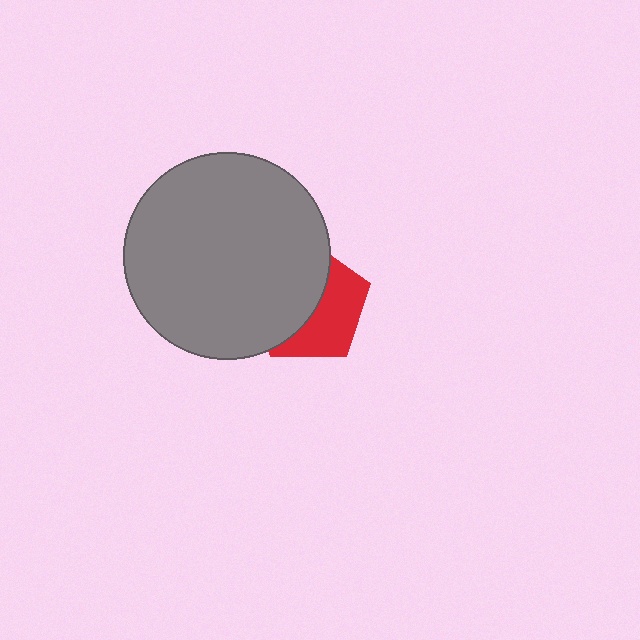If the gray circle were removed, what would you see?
You would see the complete red pentagon.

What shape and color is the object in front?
The object in front is a gray circle.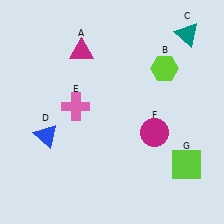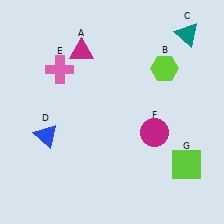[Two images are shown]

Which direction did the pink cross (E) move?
The pink cross (E) moved up.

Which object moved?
The pink cross (E) moved up.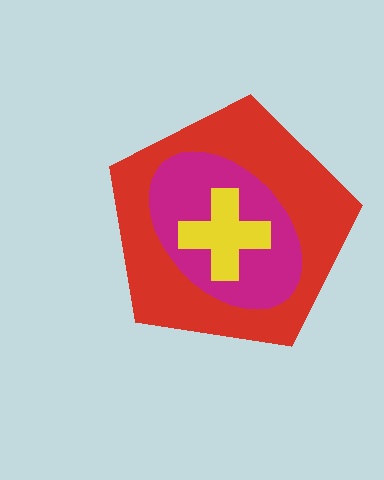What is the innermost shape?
The yellow cross.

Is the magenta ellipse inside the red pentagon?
Yes.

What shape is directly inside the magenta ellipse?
The yellow cross.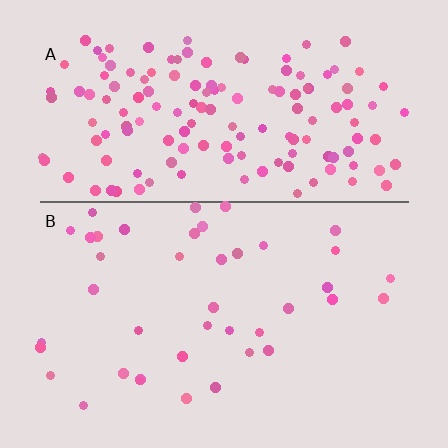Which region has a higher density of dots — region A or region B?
A (the top).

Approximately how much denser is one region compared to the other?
Approximately 3.7× — region A over region B.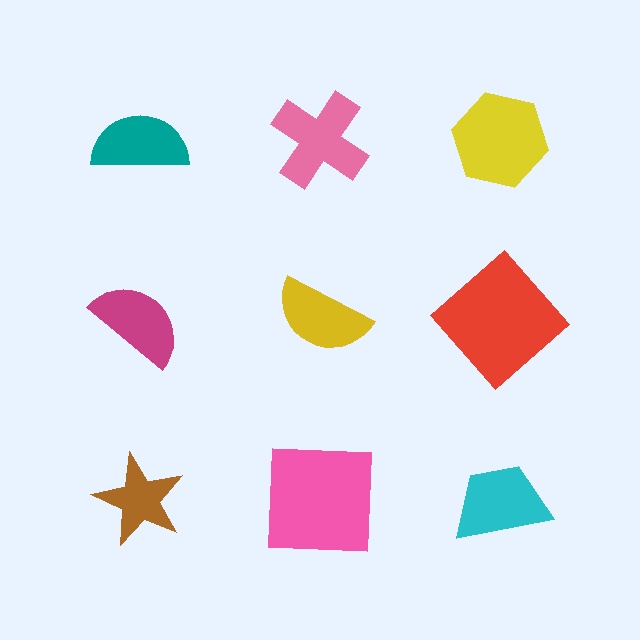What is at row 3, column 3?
A cyan trapezoid.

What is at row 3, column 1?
A brown star.